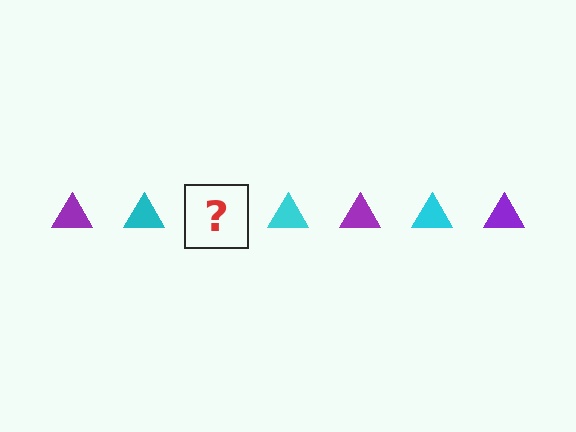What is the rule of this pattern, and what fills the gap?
The rule is that the pattern cycles through purple, cyan triangles. The gap should be filled with a purple triangle.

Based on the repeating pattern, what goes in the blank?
The blank should be a purple triangle.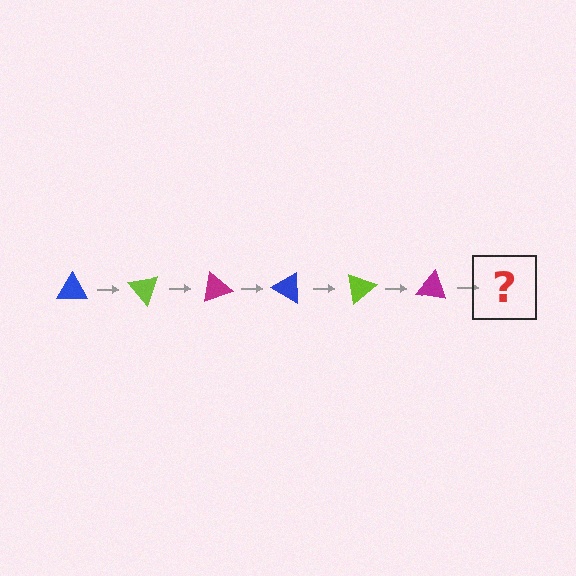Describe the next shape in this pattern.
It should be a blue triangle, rotated 300 degrees from the start.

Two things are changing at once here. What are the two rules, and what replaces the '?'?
The two rules are that it rotates 50 degrees each step and the color cycles through blue, lime, and magenta. The '?' should be a blue triangle, rotated 300 degrees from the start.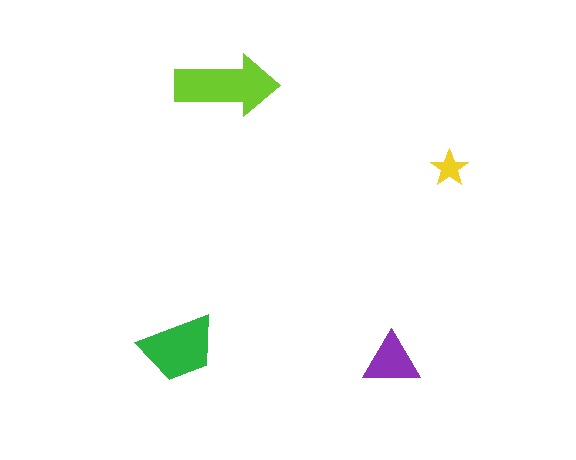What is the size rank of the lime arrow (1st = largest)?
1st.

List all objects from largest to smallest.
The lime arrow, the green trapezoid, the purple triangle, the yellow star.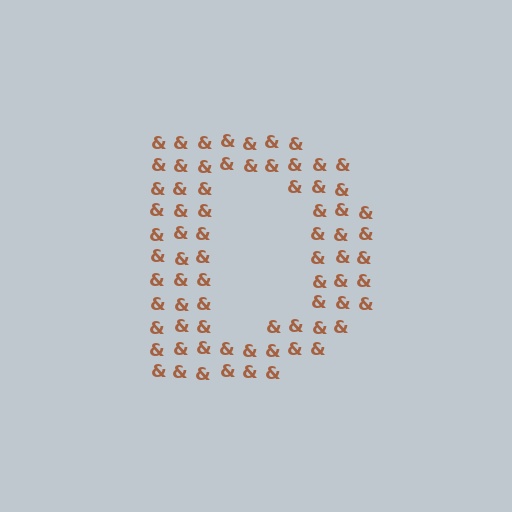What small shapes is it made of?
It is made of small ampersands.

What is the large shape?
The large shape is the letter D.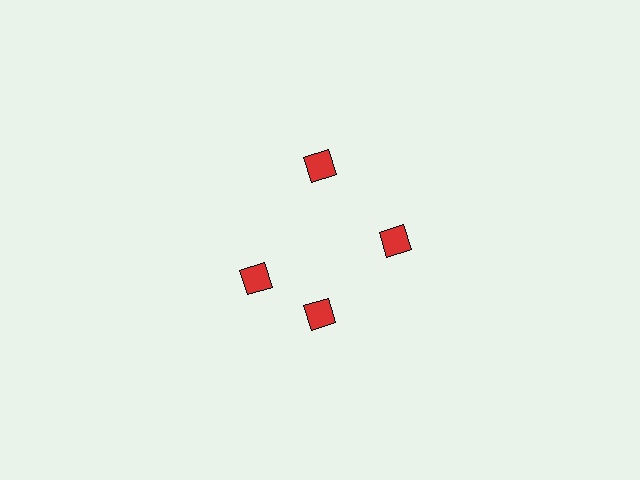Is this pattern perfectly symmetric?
No. The 4 red diamonds are arranged in a ring, but one element near the 9 o'clock position is rotated out of alignment along the ring, breaking the 4-fold rotational symmetry.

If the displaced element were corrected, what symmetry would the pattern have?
It would have 4-fold rotational symmetry — the pattern would map onto itself every 90 degrees.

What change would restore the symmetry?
The symmetry would be restored by rotating it back into even spacing with its neighbors so that all 4 diamonds sit at equal angles and equal distance from the center.